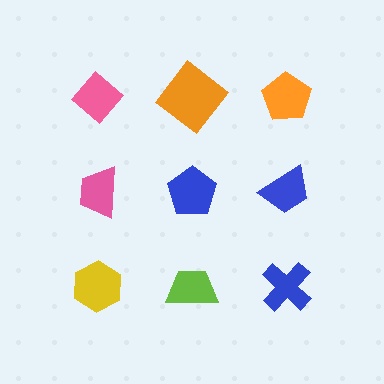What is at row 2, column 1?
A pink trapezoid.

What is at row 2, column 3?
A blue trapezoid.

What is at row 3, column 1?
A yellow hexagon.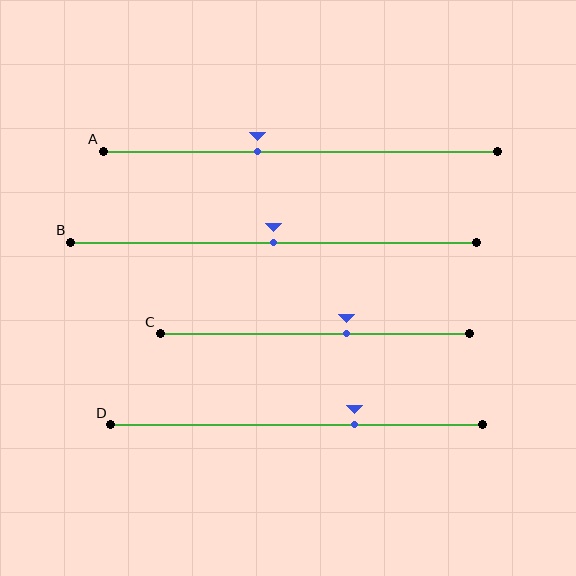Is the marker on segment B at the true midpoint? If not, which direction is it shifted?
Yes, the marker on segment B is at the true midpoint.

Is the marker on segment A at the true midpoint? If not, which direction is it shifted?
No, the marker on segment A is shifted to the left by about 11% of the segment length.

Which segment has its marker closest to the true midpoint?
Segment B has its marker closest to the true midpoint.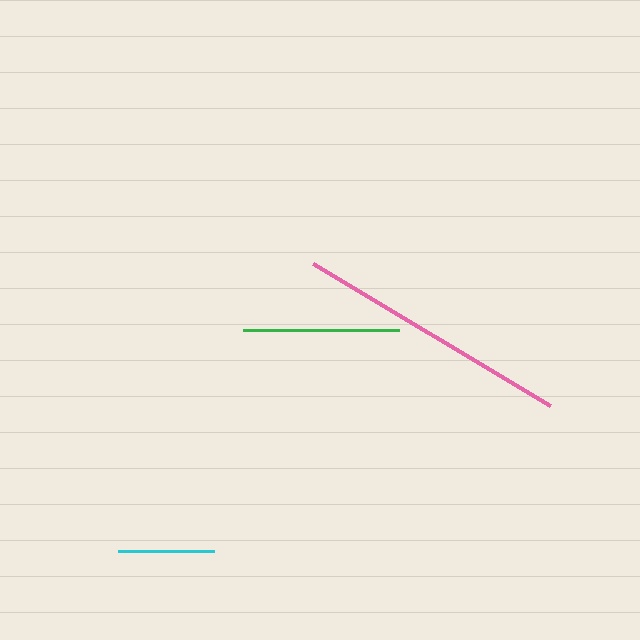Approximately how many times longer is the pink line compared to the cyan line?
The pink line is approximately 2.9 times the length of the cyan line.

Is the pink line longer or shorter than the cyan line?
The pink line is longer than the cyan line.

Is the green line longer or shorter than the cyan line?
The green line is longer than the cyan line.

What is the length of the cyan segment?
The cyan segment is approximately 96 pixels long.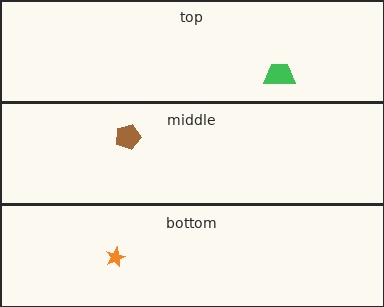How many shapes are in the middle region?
1.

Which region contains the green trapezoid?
The top region.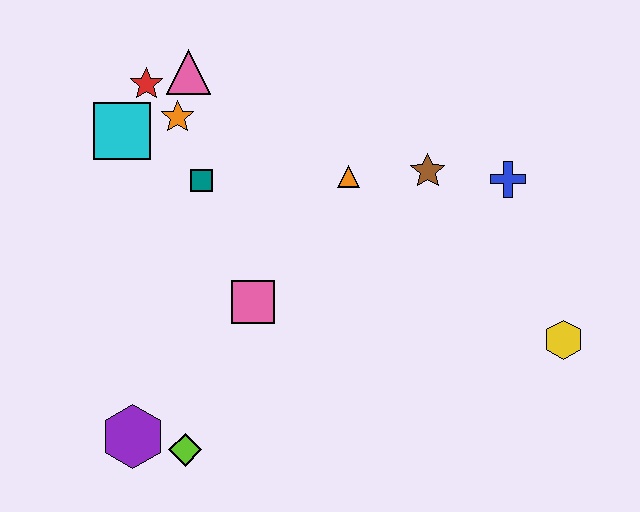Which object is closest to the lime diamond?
The purple hexagon is closest to the lime diamond.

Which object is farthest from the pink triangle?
The yellow hexagon is farthest from the pink triangle.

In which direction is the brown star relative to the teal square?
The brown star is to the right of the teal square.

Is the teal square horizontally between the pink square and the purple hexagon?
Yes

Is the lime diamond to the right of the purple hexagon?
Yes